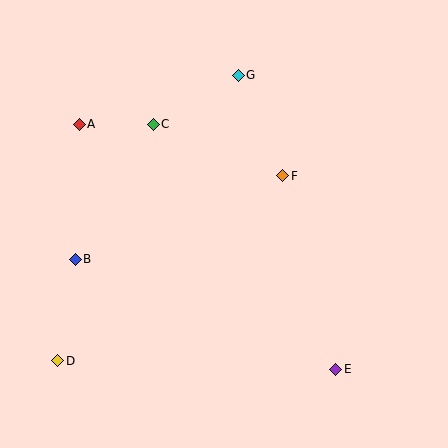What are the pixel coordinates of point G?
Point G is at (238, 75).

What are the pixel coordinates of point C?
Point C is at (153, 124).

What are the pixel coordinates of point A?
Point A is at (79, 124).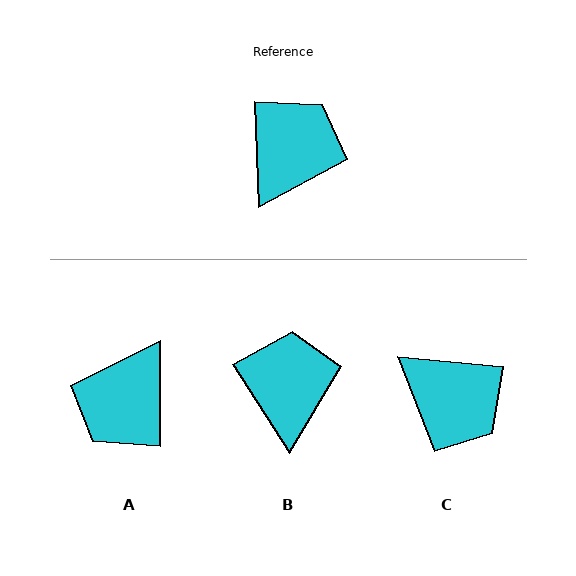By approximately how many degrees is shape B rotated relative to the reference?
Approximately 31 degrees counter-clockwise.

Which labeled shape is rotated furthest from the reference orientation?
A, about 178 degrees away.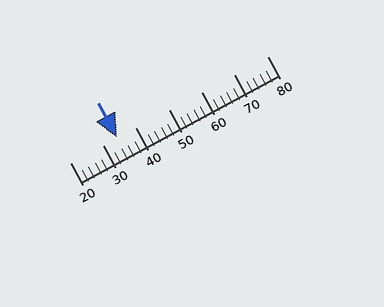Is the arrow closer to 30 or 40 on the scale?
The arrow is closer to 30.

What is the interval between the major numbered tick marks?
The major tick marks are spaced 10 units apart.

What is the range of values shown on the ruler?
The ruler shows values from 20 to 80.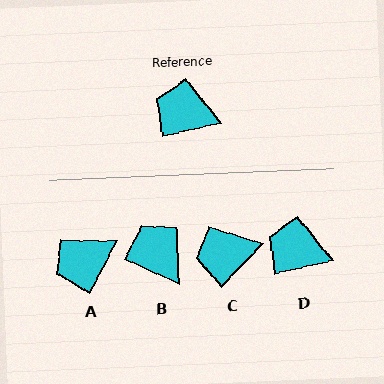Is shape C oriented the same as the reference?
No, it is off by about 34 degrees.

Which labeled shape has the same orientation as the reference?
D.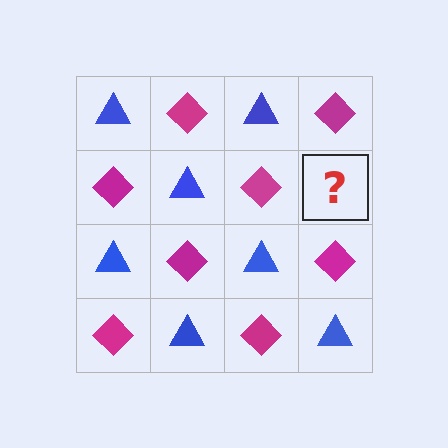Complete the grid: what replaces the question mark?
The question mark should be replaced with a blue triangle.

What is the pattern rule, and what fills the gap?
The rule is that it alternates blue triangle and magenta diamond in a checkerboard pattern. The gap should be filled with a blue triangle.